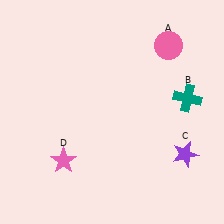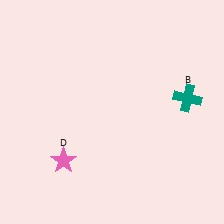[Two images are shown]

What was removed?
The purple star (C), the pink circle (A) were removed in Image 2.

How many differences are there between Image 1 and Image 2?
There are 2 differences between the two images.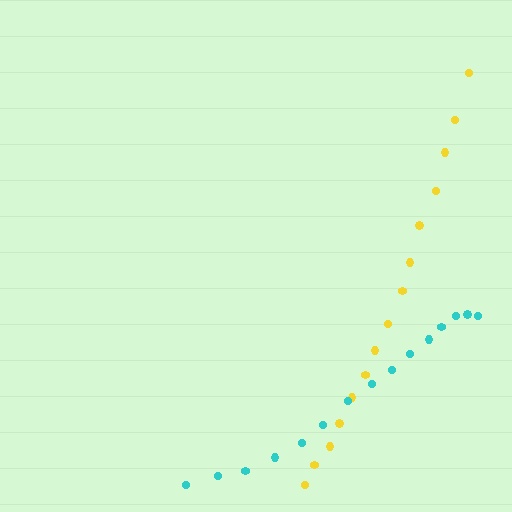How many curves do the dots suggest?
There are 2 distinct paths.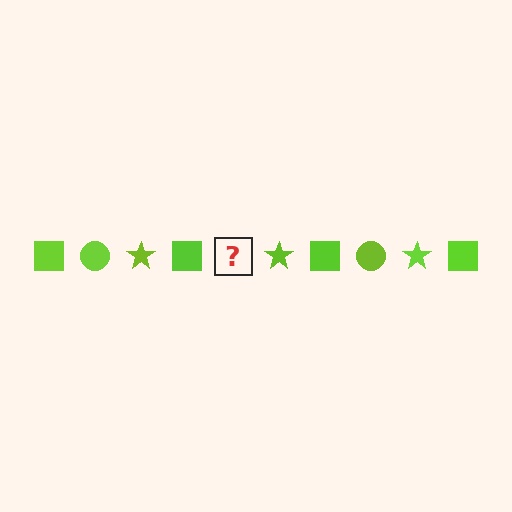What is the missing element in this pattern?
The missing element is a lime circle.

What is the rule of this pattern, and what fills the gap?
The rule is that the pattern cycles through square, circle, star shapes in lime. The gap should be filled with a lime circle.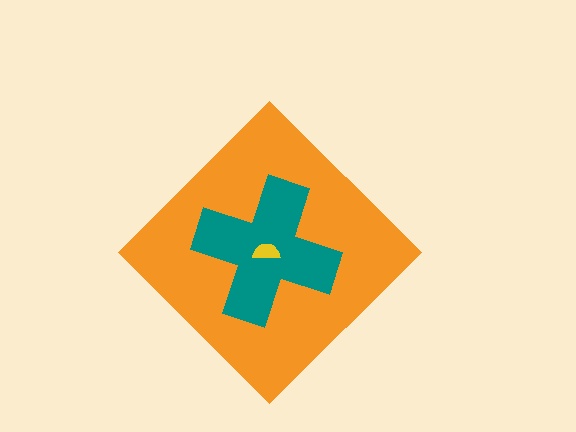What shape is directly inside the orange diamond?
The teal cross.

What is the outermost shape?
The orange diamond.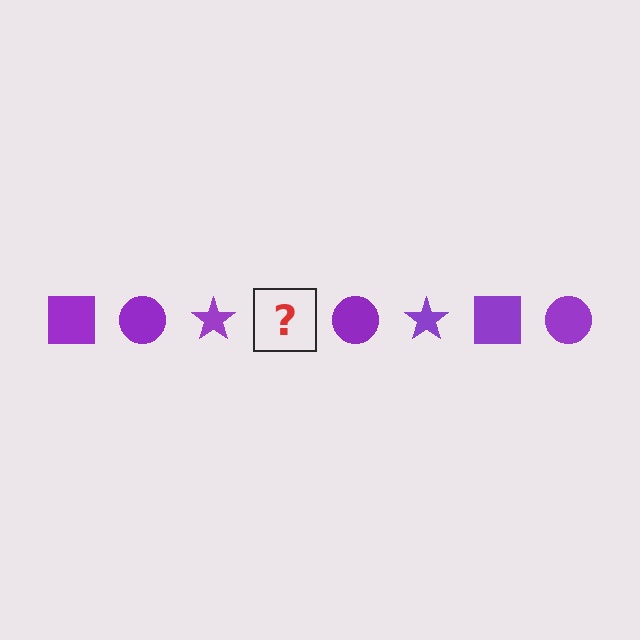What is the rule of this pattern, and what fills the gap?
The rule is that the pattern cycles through square, circle, star shapes in purple. The gap should be filled with a purple square.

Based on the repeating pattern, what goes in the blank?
The blank should be a purple square.